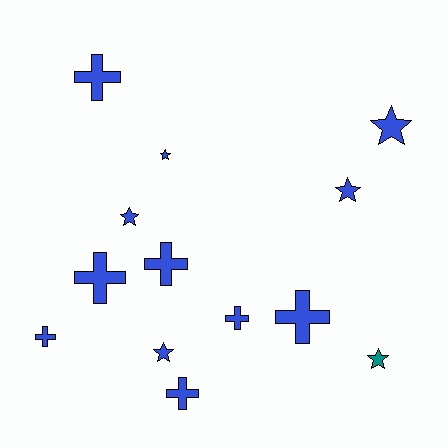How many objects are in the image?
There are 13 objects.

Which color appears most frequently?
Blue, with 12 objects.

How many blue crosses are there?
There are 7 blue crosses.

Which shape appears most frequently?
Cross, with 7 objects.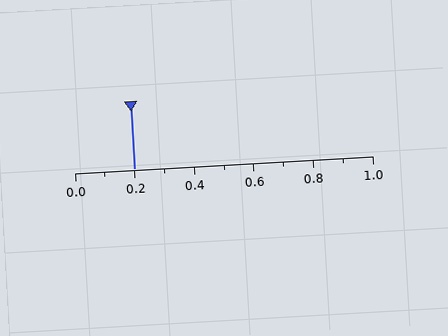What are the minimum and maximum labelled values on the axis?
The axis runs from 0.0 to 1.0.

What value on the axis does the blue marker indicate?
The marker indicates approximately 0.2.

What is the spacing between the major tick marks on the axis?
The major ticks are spaced 0.2 apart.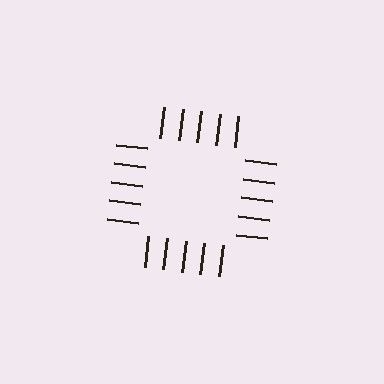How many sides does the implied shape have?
4 sides — the line-ends trace a square.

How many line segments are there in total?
20 — 5 along each of the 4 edges.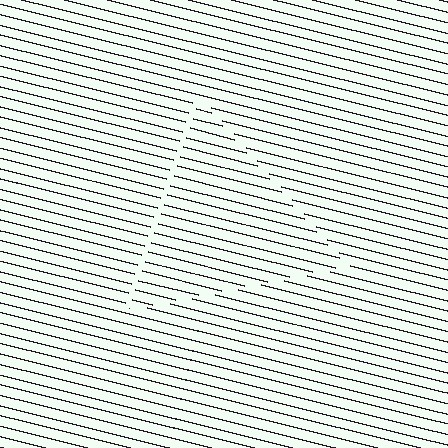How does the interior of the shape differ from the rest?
The interior of the shape contains the same grating, shifted by half a period — the contour is defined by the phase discontinuity where line-ends from the inner and outer gratings abut.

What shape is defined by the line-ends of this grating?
An illusory triangle. The interior of the shape contains the same grating, shifted by half a period — the contour is defined by the phase discontinuity where line-ends from the inner and outer gratings abut.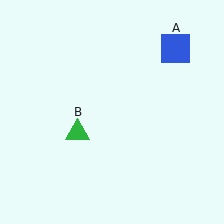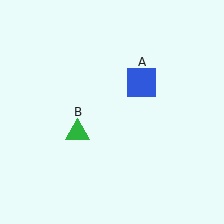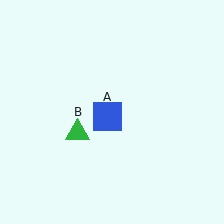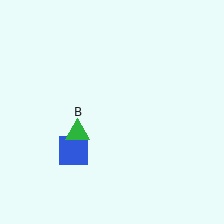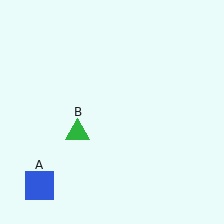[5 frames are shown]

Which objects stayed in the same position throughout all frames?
Green triangle (object B) remained stationary.